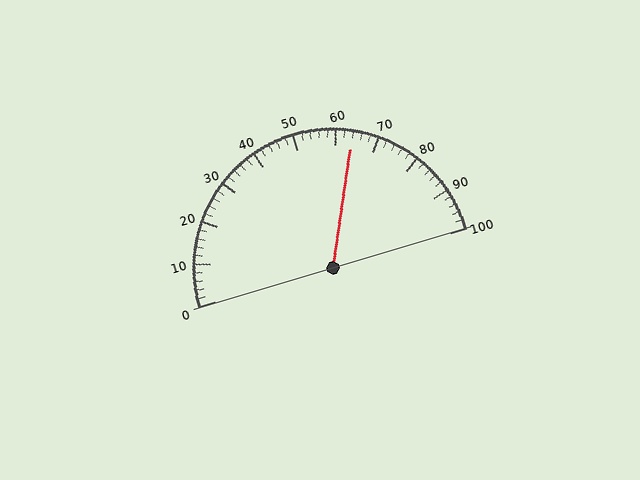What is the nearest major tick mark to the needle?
The nearest major tick mark is 60.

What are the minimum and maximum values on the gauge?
The gauge ranges from 0 to 100.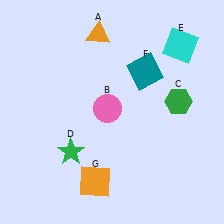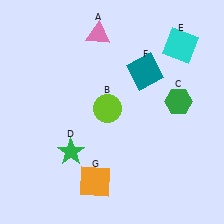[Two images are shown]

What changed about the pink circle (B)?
In Image 1, B is pink. In Image 2, it changed to lime.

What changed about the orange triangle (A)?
In Image 1, A is orange. In Image 2, it changed to pink.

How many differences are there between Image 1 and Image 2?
There are 2 differences between the two images.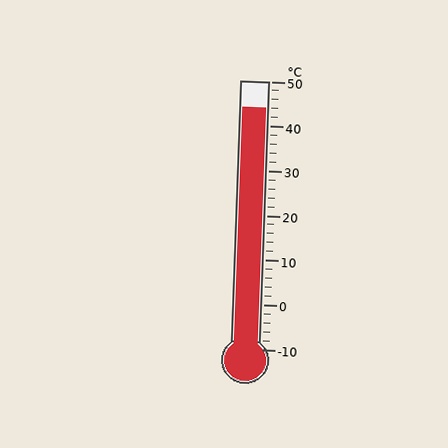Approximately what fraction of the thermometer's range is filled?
The thermometer is filled to approximately 90% of its range.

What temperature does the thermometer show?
The thermometer shows approximately 44°C.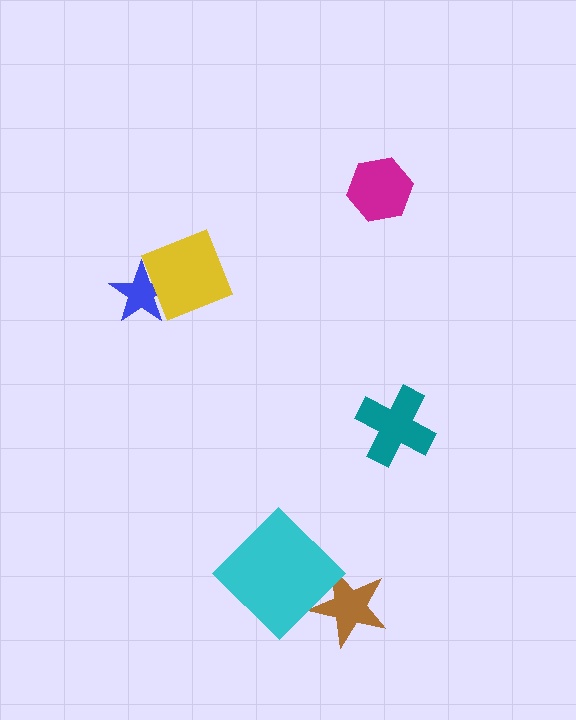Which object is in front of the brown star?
The cyan diamond is in front of the brown star.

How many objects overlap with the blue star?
1 object overlaps with the blue star.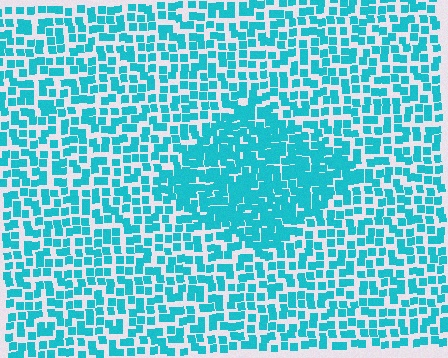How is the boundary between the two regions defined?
The boundary is defined by a change in element density (approximately 1.8x ratio). All elements are the same color, size, and shape.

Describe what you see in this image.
The image contains small cyan elements arranged at two different densities. A diamond-shaped region is visible where the elements are more densely packed than the surrounding area.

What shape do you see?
I see a diamond.